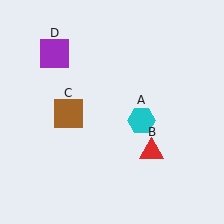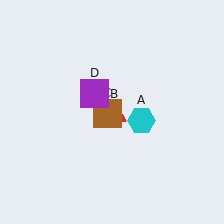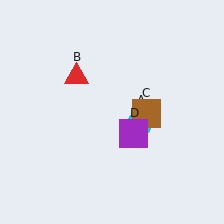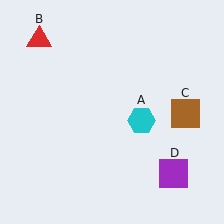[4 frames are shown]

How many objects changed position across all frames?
3 objects changed position: red triangle (object B), brown square (object C), purple square (object D).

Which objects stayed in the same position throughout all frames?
Cyan hexagon (object A) remained stationary.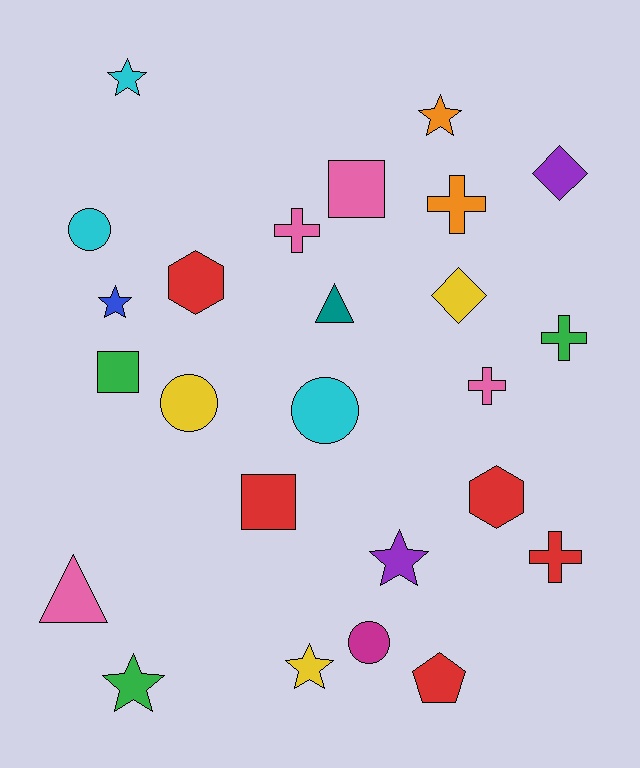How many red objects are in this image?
There are 5 red objects.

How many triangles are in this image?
There are 2 triangles.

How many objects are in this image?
There are 25 objects.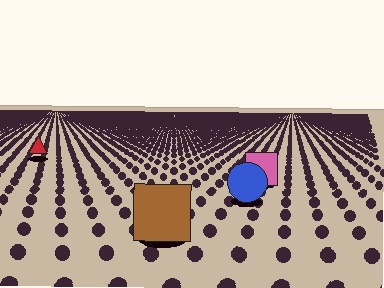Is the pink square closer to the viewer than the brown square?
No. The brown square is closer — you can tell from the texture gradient: the ground texture is coarser near it.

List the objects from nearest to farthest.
From nearest to farthest: the brown square, the blue circle, the pink square, the red triangle.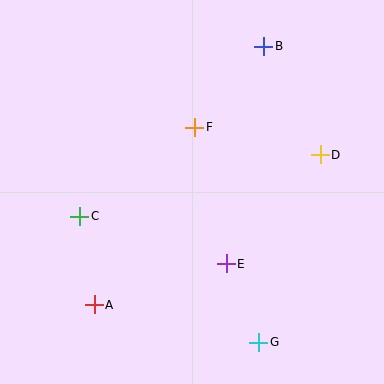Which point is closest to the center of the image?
Point F at (195, 127) is closest to the center.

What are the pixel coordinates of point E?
Point E is at (226, 264).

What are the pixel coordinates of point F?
Point F is at (195, 127).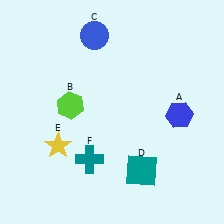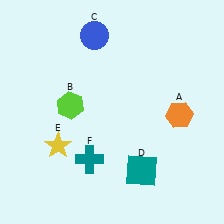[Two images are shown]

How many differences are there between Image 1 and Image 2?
There is 1 difference between the two images.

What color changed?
The hexagon (A) changed from blue in Image 1 to orange in Image 2.